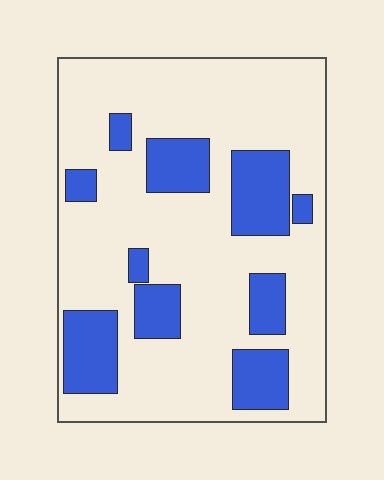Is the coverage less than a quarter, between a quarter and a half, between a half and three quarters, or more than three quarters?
Between a quarter and a half.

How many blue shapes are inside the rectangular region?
10.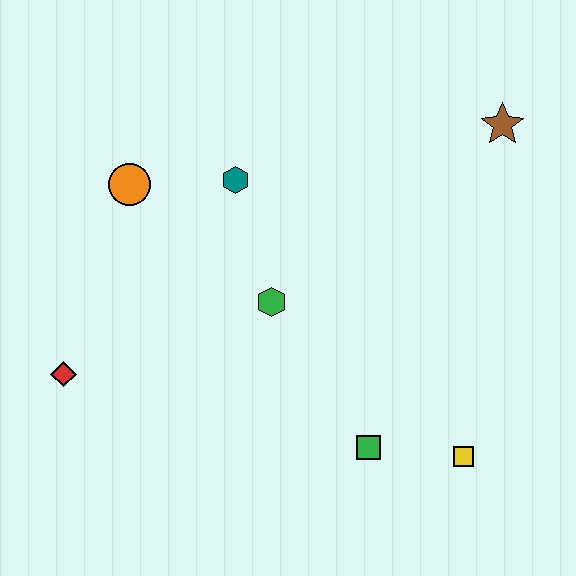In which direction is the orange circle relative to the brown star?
The orange circle is to the left of the brown star.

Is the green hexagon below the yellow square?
No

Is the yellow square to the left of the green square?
No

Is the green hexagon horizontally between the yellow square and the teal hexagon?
Yes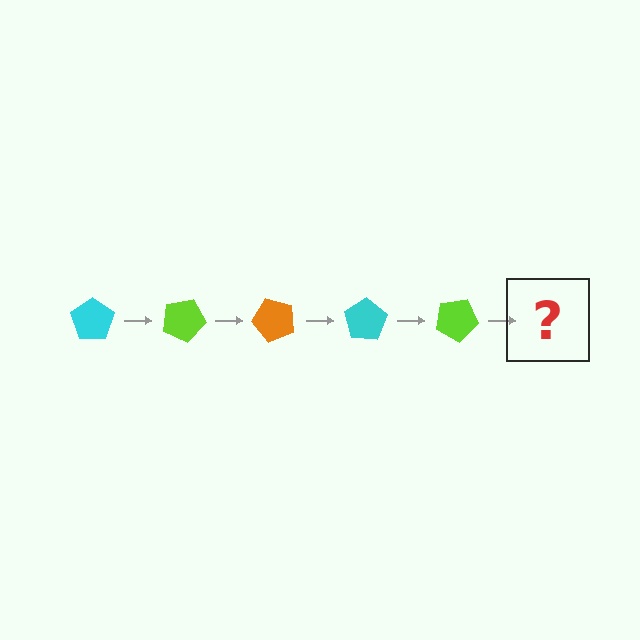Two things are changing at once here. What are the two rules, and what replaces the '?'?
The two rules are that it rotates 25 degrees each step and the color cycles through cyan, lime, and orange. The '?' should be an orange pentagon, rotated 125 degrees from the start.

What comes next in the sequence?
The next element should be an orange pentagon, rotated 125 degrees from the start.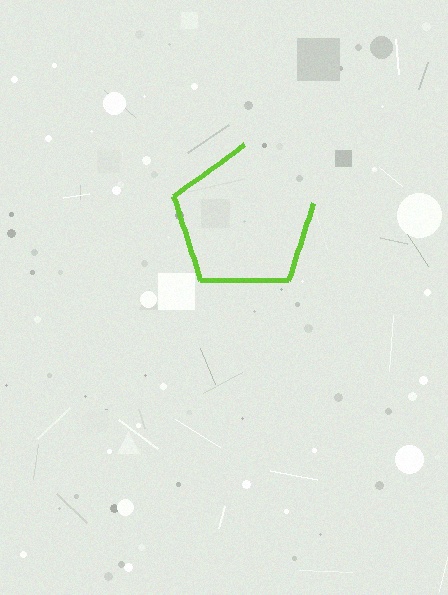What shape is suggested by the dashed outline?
The dashed outline suggests a pentagon.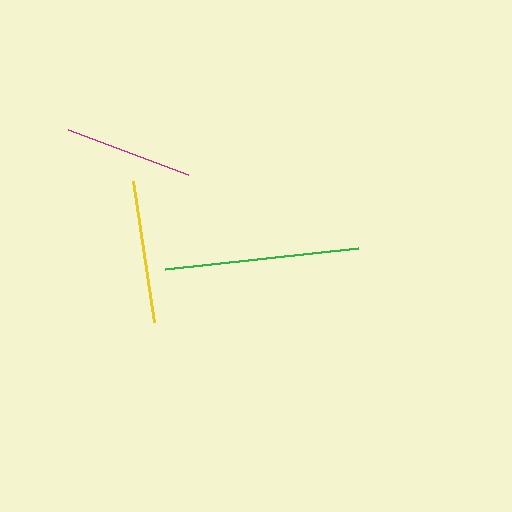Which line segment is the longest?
The green line is the longest at approximately 194 pixels.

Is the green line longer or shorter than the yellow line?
The green line is longer than the yellow line.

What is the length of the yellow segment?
The yellow segment is approximately 142 pixels long.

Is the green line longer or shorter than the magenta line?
The green line is longer than the magenta line.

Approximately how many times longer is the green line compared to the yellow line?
The green line is approximately 1.4 times the length of the yellow line.